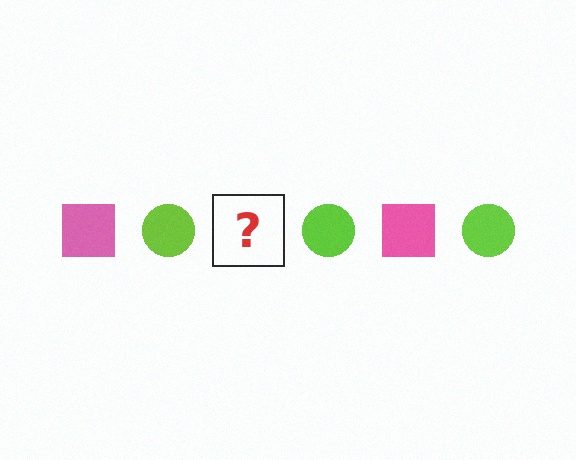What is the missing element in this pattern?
The missing element is a pink square.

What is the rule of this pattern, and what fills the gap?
The rule is that the pattern alternates between pink square and lime circle. The gap should be filled with a pink square.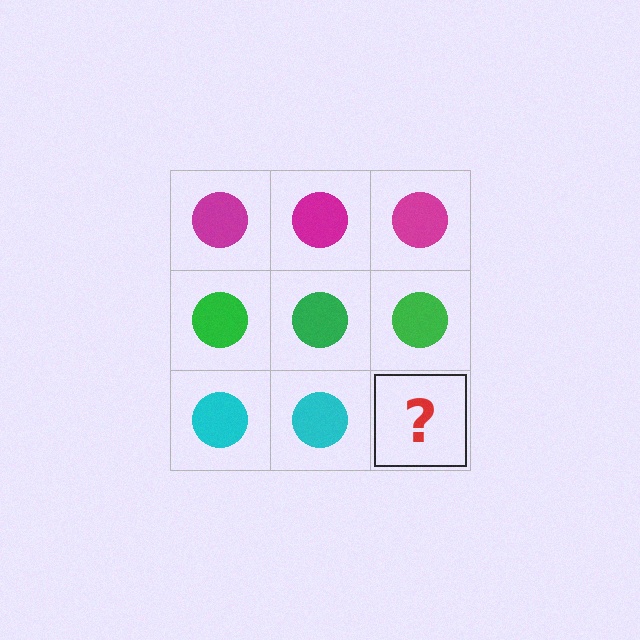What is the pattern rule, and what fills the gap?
The rule is that each row has a consistent color. The gap should be filled with a cyan circle.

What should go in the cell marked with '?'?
The missing cell should contain a cyan circle.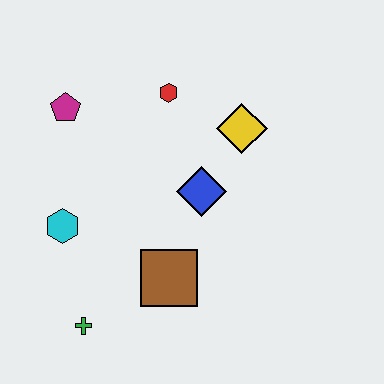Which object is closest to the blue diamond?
The yellow diamond is closest to the blue diamond.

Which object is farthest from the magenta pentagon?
The green cross is farthest from the magenta pentagon.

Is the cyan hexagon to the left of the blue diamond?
Yes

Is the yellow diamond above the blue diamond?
Yes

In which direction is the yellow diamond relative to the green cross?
The yellow diamond is above the green cross.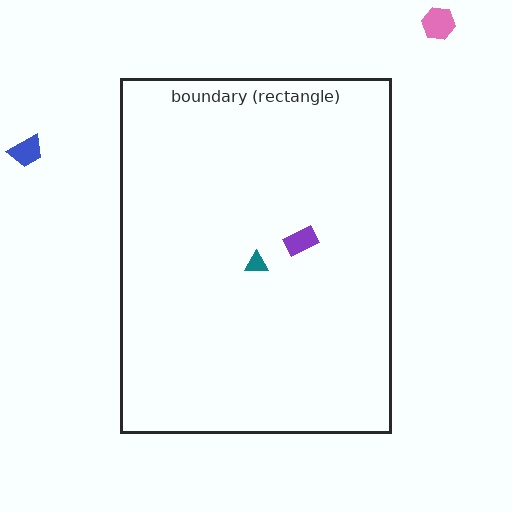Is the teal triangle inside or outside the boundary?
Inside.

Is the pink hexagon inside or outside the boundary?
Outside.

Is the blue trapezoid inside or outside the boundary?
Outside.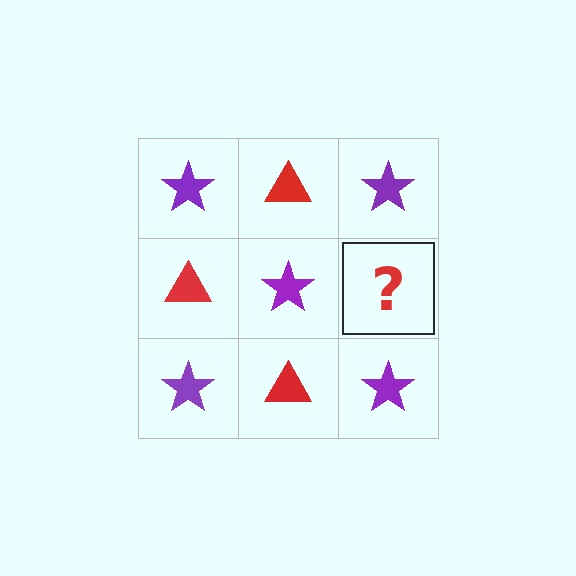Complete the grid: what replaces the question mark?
The question mark should be replaced with a red triangle.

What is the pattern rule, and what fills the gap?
The rule is that it alternates purple star and red triangle in a checkerboard pattern. The gap should be filled with a red triangle.